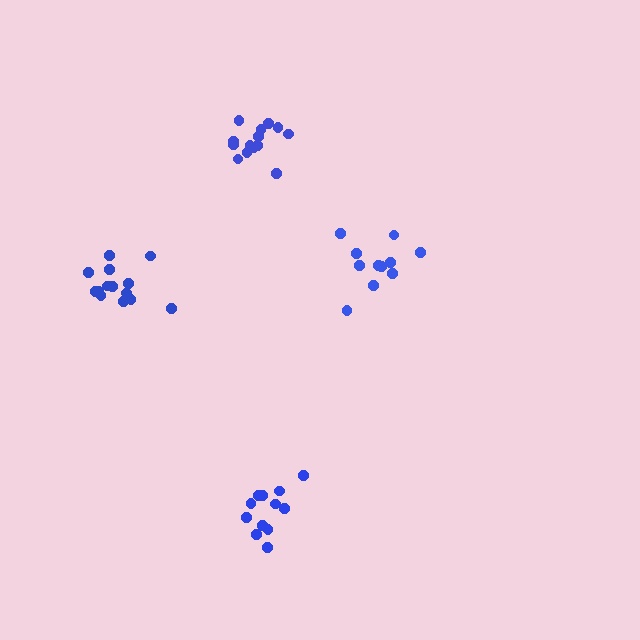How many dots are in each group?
Group 1: 11 dots, Group 2: 14 dots, Group 3: 12 dots, Group 4: 14 dots (51 total).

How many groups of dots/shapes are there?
There are 4 groups.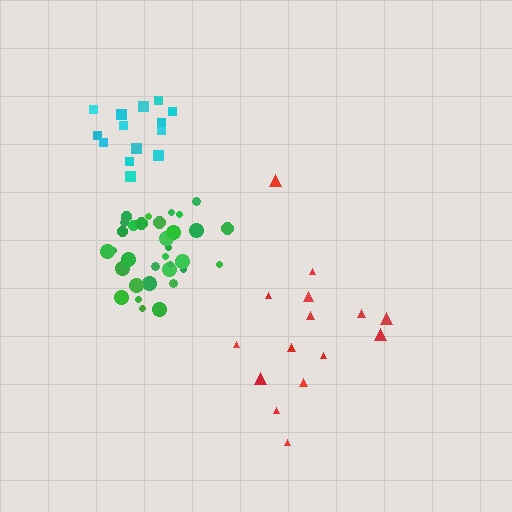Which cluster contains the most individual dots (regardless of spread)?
Green (34).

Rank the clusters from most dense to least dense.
green, cyan, red.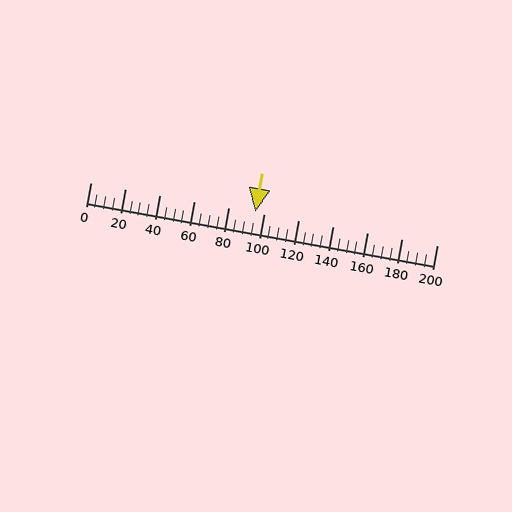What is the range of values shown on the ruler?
The ruler shows values from 0 to 200.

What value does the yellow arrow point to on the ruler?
The yellow arrow points to approximately 95.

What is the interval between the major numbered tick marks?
The major tick marks are spaced 20 units apart.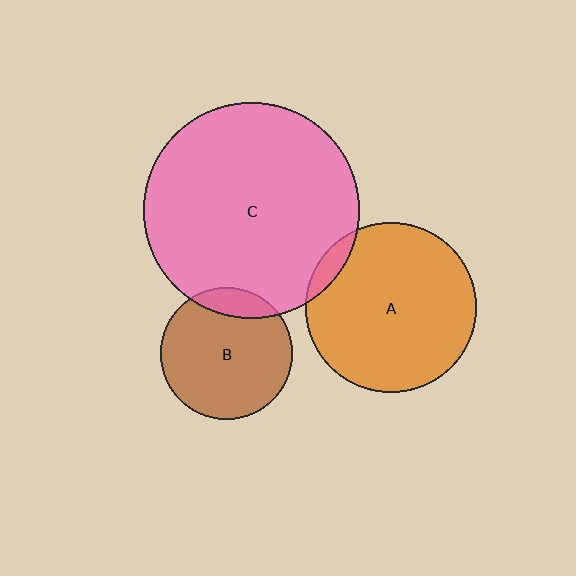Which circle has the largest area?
Circle C (pink).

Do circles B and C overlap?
Yes.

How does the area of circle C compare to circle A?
Approximately 1.6 times.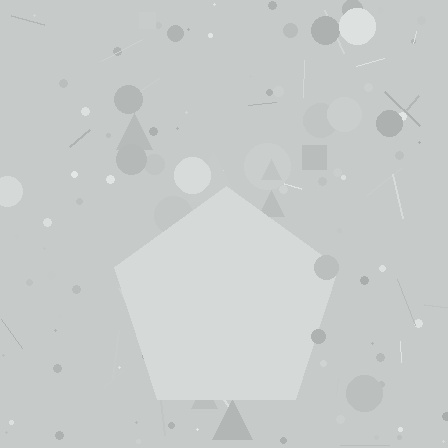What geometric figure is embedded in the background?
A pentagon is embedded in the background.